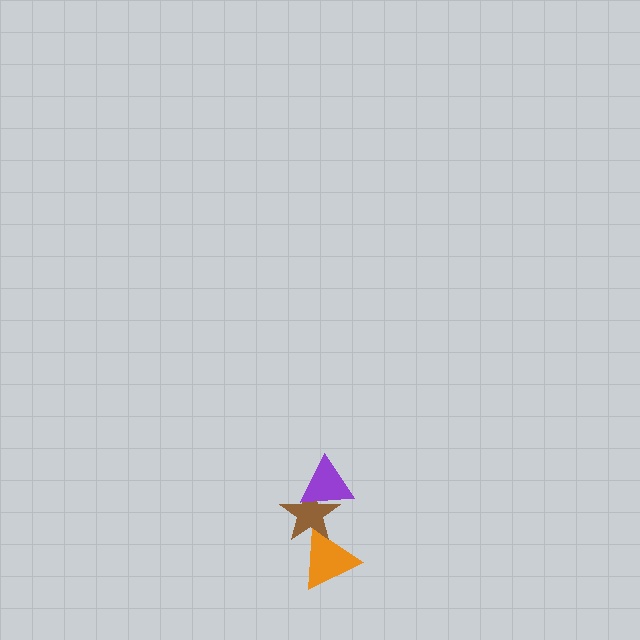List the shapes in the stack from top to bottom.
From top to bottom: the purple triangle, the brown star, the orange triangle.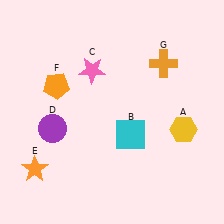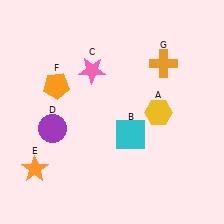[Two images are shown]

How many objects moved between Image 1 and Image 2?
1 object moved between the two images.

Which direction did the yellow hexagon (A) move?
The yellow hexagon (A) moved left.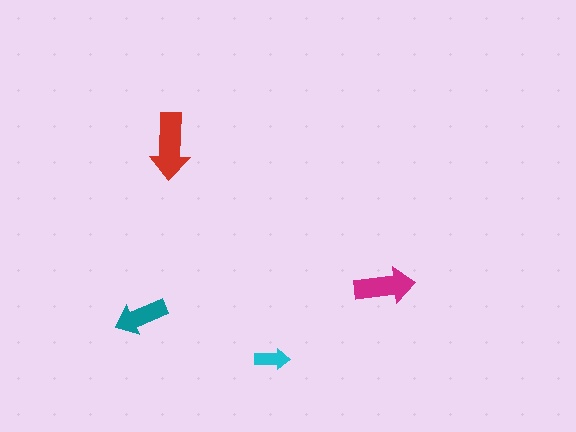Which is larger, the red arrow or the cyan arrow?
The red one.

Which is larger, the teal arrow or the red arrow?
The red one.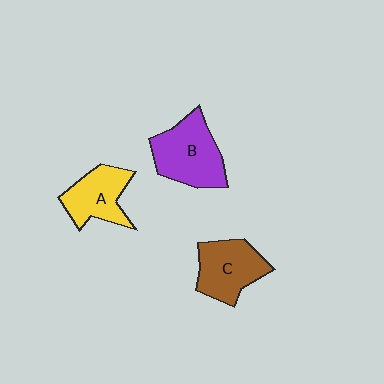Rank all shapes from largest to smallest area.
From largest to smallest: B (purple), C (brown), A (yellow).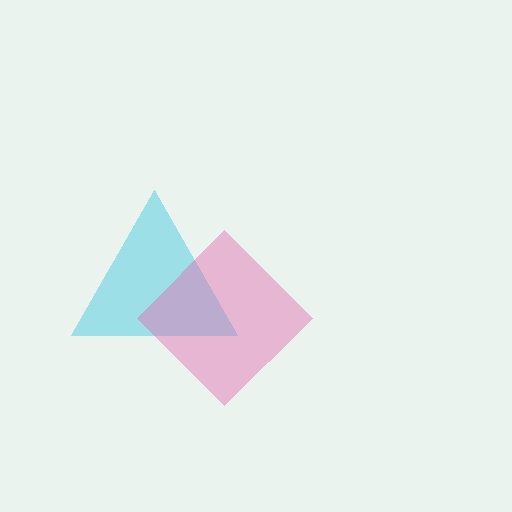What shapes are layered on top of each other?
The layered shapes are: a cyan triangle, a pink diamond.